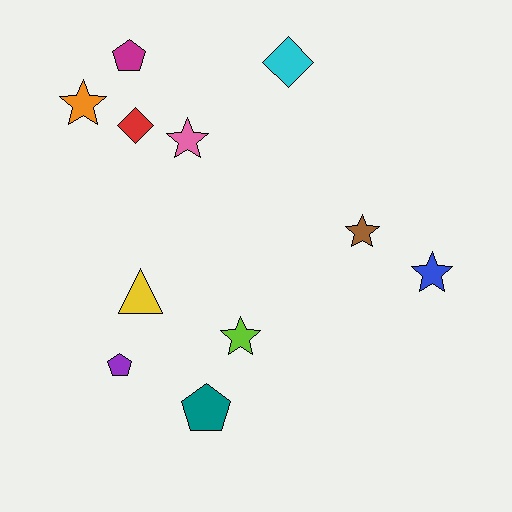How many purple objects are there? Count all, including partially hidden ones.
There is 1 purple object.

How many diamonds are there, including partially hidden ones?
There are 2 diamonds.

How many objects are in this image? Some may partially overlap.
There are 11 objects.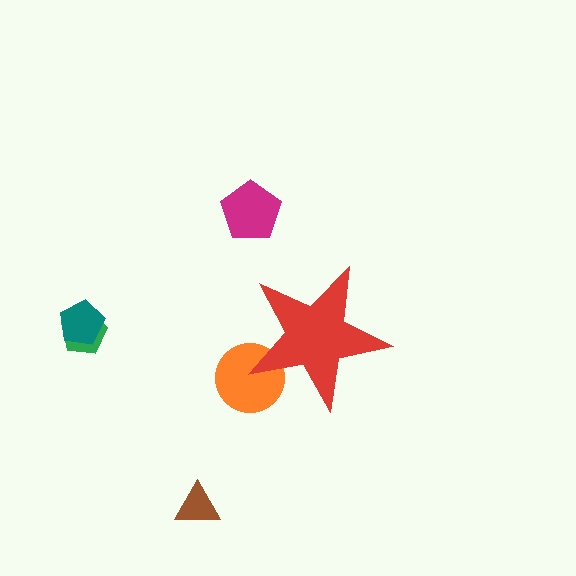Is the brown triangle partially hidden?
No, the brown triangle is fully visible.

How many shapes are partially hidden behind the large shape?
1 shape is partially hidden.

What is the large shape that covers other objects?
A red star.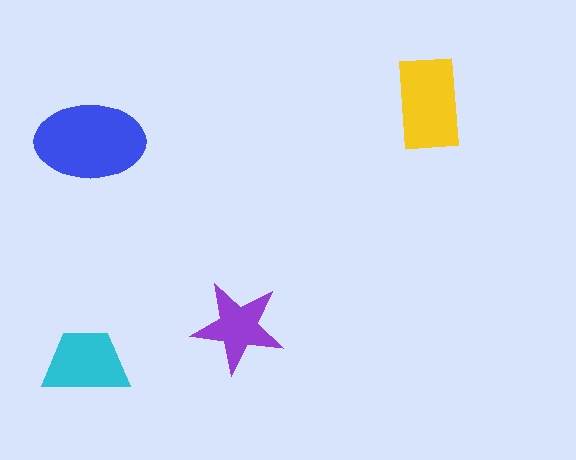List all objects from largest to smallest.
The blue ellipse, the yellow rectangle, the cyan trapezoid, the purple star.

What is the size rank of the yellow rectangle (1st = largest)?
2nd.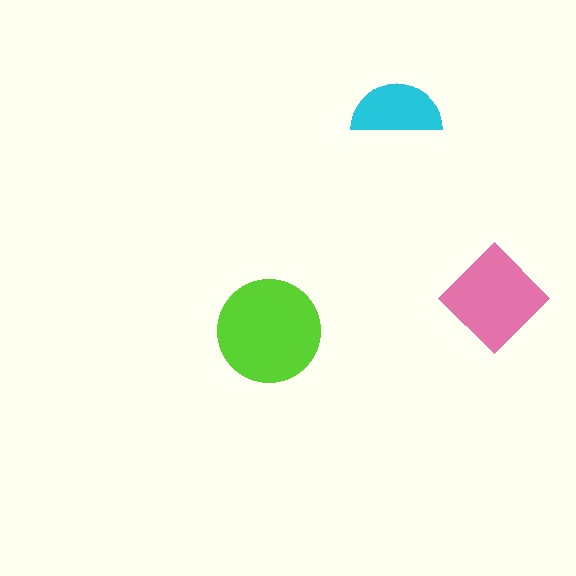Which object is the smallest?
The cyan semicircle.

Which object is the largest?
The lime circle.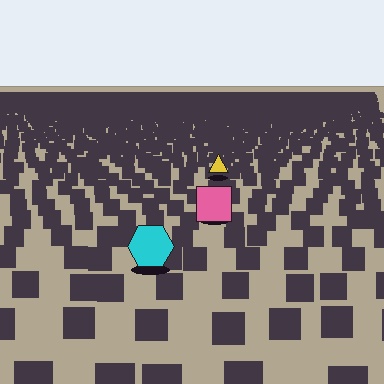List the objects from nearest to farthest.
From nearest to farthest: the cyan hexagon, the pink square, the yellow triangle.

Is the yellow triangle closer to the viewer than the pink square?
No. The pink square is closer — you can tell from the texture gradient: the ground texture is coarser near it.